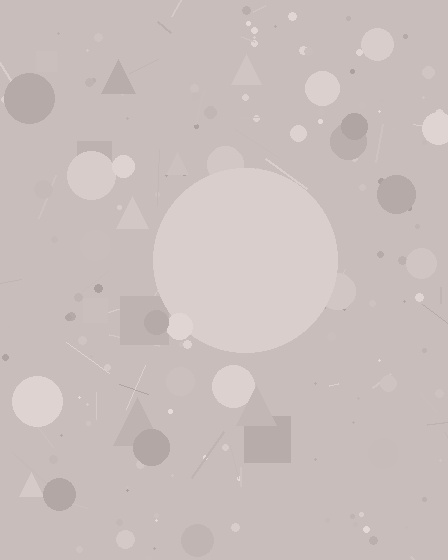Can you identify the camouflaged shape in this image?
The camouflaged shape is a circle.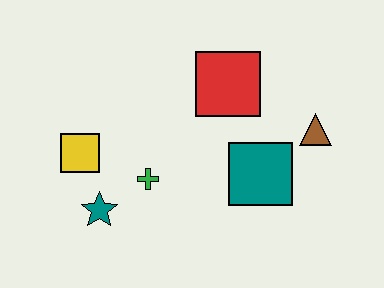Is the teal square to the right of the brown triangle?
No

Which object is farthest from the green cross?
The brown triangle is farthest from the green cross.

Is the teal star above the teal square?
No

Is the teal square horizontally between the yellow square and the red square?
No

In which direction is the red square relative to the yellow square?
The red square is to the right of the yellow square.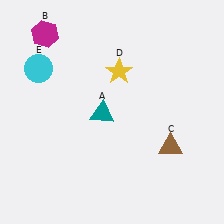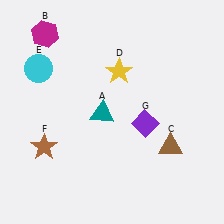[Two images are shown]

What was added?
A brown star (F), a purple diamond (G) were added in Image 2.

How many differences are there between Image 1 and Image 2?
There are 2 differences between the two images.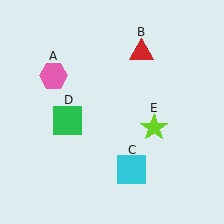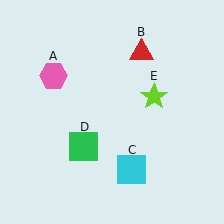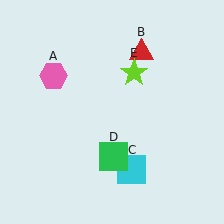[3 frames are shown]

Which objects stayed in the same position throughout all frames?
Pink hexagon (object A) and red triangle (object B) and cyan square (object C) remained stationary.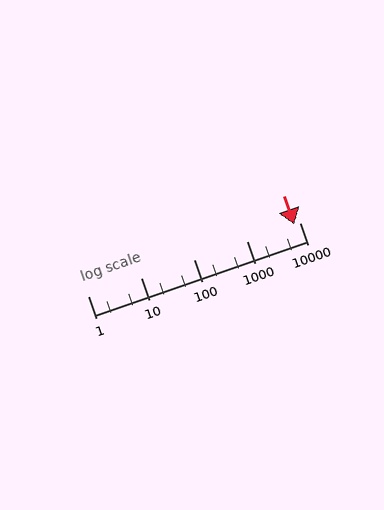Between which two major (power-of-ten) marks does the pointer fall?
The pointer is between 1000 and 10000.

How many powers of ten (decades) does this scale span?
The scale spans 4 decades, from 1 to 10000.